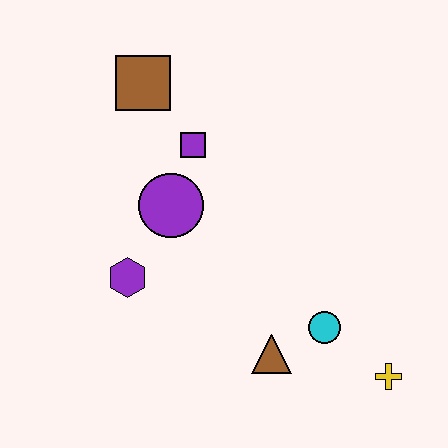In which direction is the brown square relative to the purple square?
The brown square is above the purple square.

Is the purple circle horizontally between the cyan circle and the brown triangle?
No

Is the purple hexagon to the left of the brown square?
Yes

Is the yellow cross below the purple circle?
Yes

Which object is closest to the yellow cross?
The cyan circle is closest to the yellow cross.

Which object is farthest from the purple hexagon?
The yellow cross is farthest from the purple hexagon.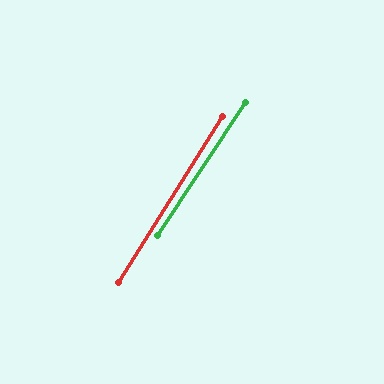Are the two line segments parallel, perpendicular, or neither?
Parallel — their directions differ by only 1.3°.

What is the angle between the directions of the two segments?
Approximately 1 degree.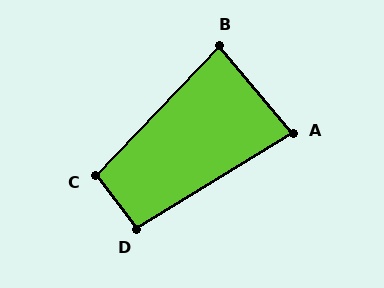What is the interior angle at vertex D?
Approximately 96 degrees (obtuse).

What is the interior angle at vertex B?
Approximately 84 degrees (acute).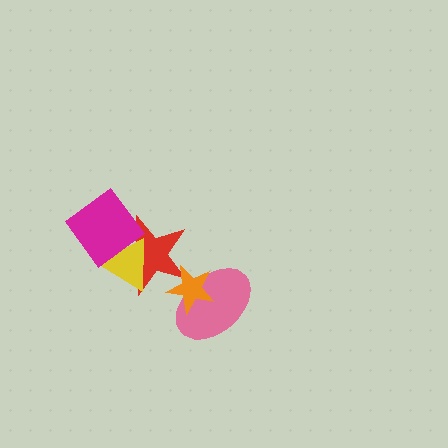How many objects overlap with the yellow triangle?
2 objects overlap with the yellow triangle.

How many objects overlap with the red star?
3 objects overlap with the red star.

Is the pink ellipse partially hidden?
Yes, it is partially covered by another shape.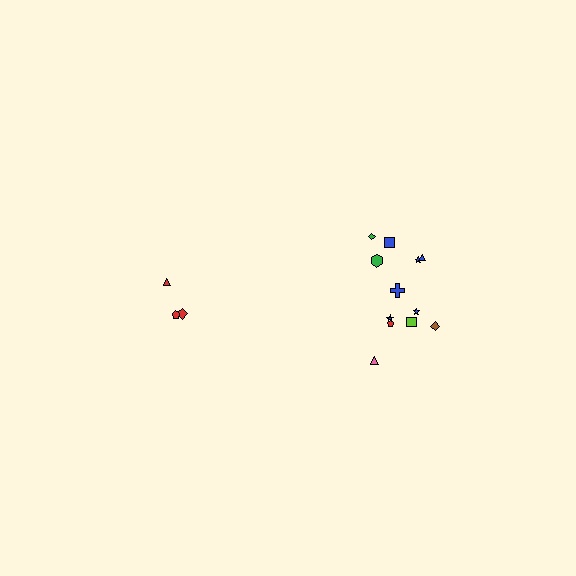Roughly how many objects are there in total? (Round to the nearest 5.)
Roughly 15 objects in total.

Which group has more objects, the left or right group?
The right group.